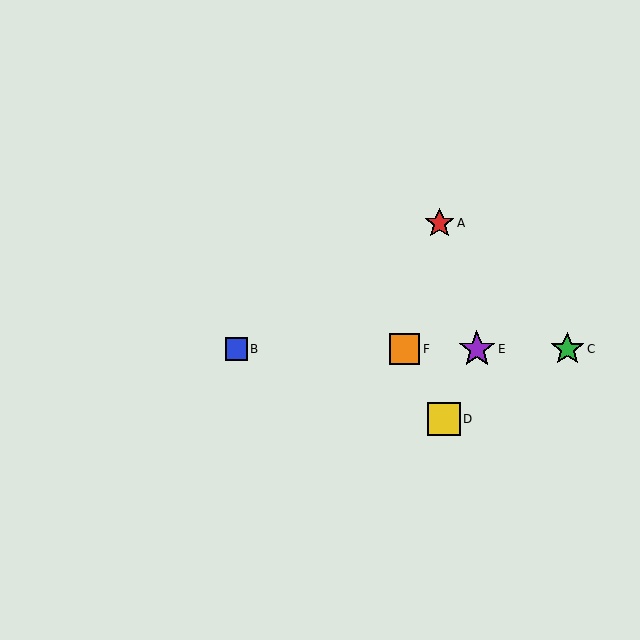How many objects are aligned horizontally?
4 objects (B, C, E, F) are aligned horizontally.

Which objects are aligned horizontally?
Objects B, C, E, F are aligned horizontally.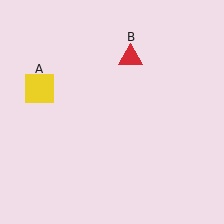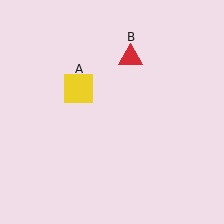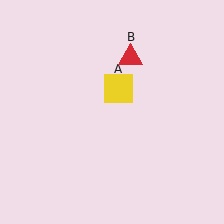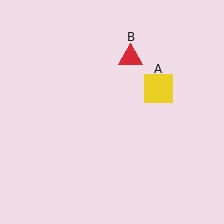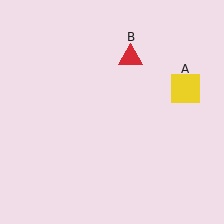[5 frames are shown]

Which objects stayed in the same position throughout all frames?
Red triangle (object B) remained stationary.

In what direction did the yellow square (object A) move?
The yellow square (object A) moved right.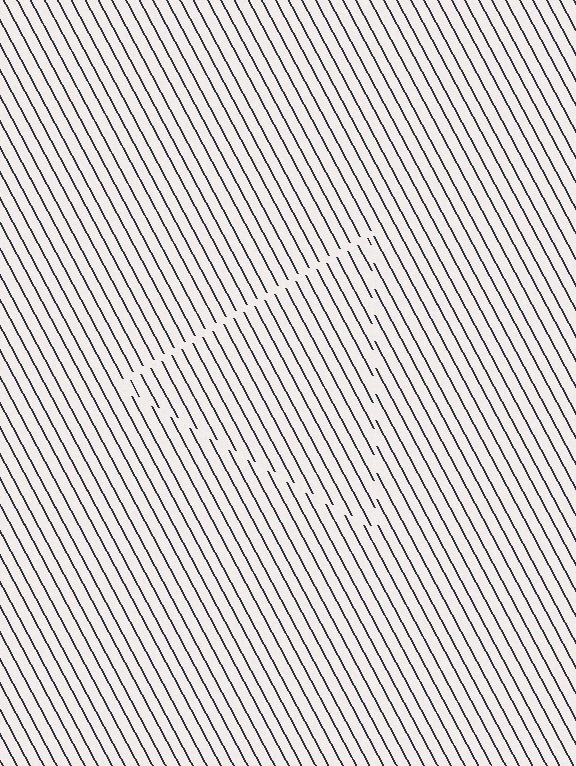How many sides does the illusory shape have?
3 sides — the line-ends trace a triangle.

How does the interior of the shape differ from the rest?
The interior of the shape contains the same grating, shifted by half a period — the contour is defined by the phase discontinuity where line-ends from the inner and outer gratings abut.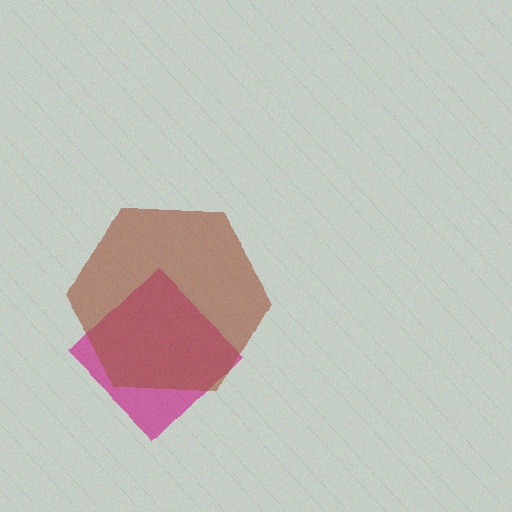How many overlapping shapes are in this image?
There are 2 overlapping shapes in the image.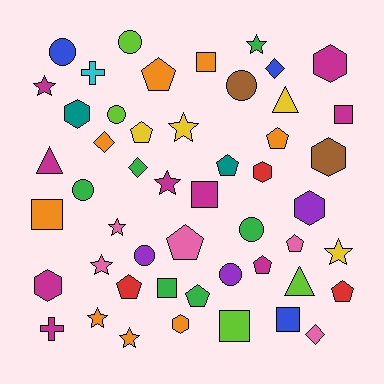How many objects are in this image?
There are 50 objects.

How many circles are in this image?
There are 8 circles.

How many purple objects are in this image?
There are 3 purple objects.